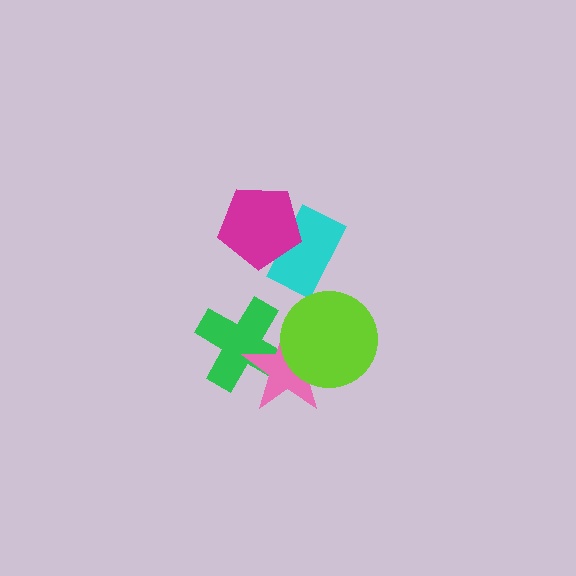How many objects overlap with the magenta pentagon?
1 object overlaps with the magenta pentagon.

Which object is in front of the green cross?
The pink star is in front of the green cross.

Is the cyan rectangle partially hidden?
Yes, it is partially covered by another shape.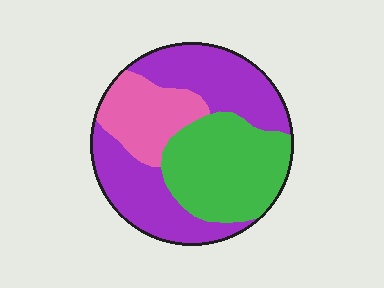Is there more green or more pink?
Green.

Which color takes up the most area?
Purple, at roughly 45%.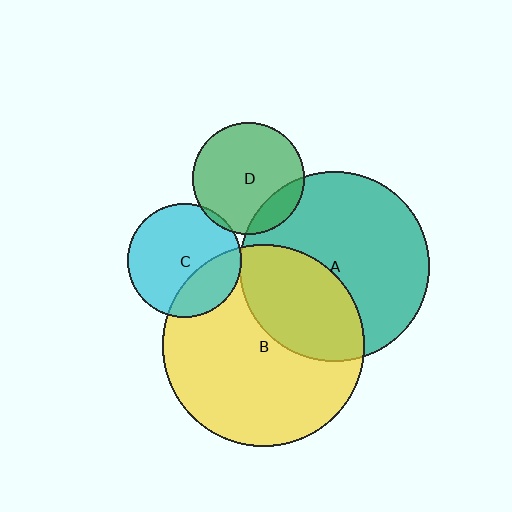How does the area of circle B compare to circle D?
Approximately 3.3 times.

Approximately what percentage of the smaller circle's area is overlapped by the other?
Approximately 5%.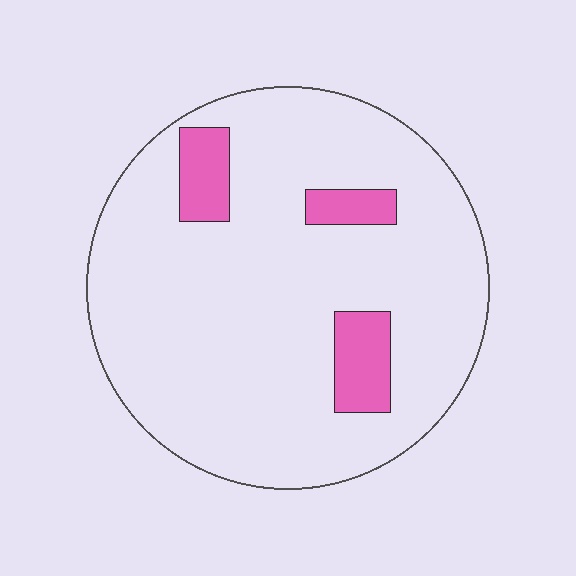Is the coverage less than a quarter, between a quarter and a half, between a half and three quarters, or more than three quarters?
Less than a quarter.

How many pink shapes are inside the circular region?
3.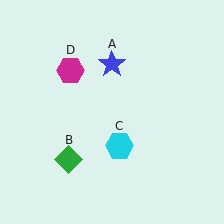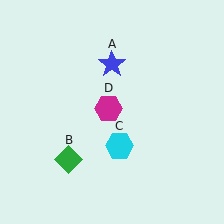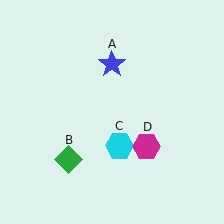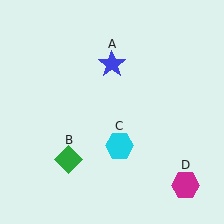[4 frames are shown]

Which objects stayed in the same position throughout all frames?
Blue star (object A) and green diamond (object B) and cyan hexagon (object C) remained stationary.